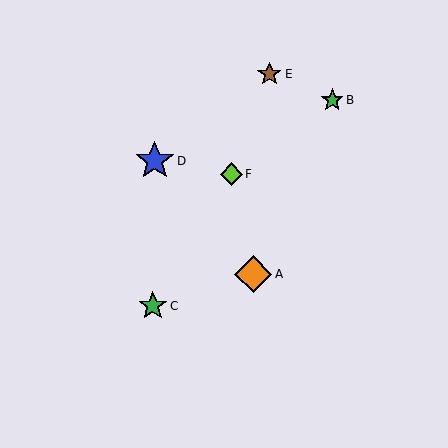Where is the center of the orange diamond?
The center of the orange diamond is at (253, 274).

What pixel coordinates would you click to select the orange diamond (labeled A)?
Click at (253, 274) to select the orange diamond A.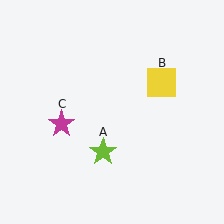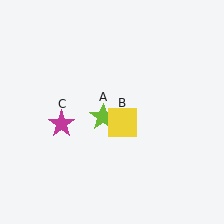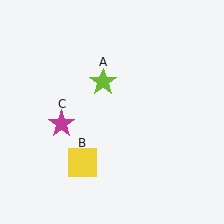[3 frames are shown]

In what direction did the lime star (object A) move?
The lime star (object A) moved up.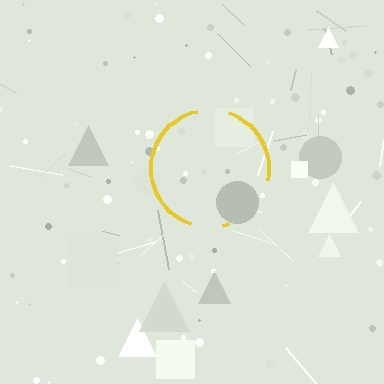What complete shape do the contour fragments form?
The contour fragments form a circle.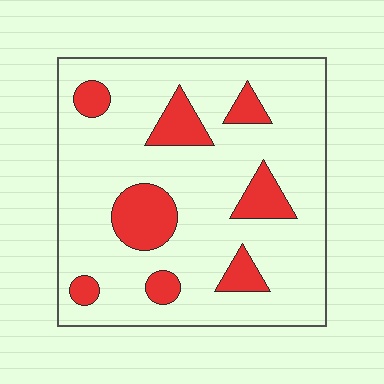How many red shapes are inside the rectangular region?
8.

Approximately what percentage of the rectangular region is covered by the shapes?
Approximately 20%.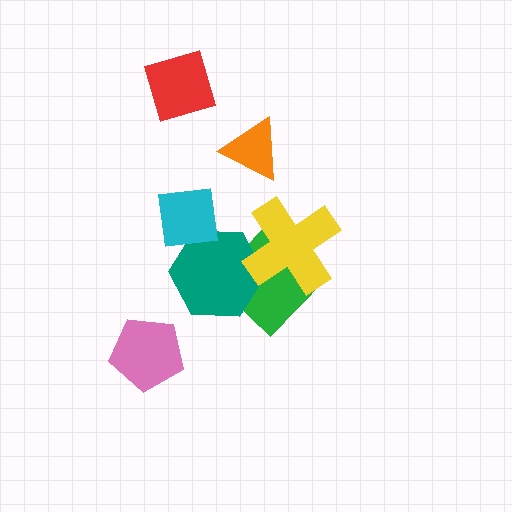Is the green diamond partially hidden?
Yes, it is partially covered by another shape.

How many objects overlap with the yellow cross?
2 objects overlap with the yellow cross.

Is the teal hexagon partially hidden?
Yes, it is partially covered by another shape.